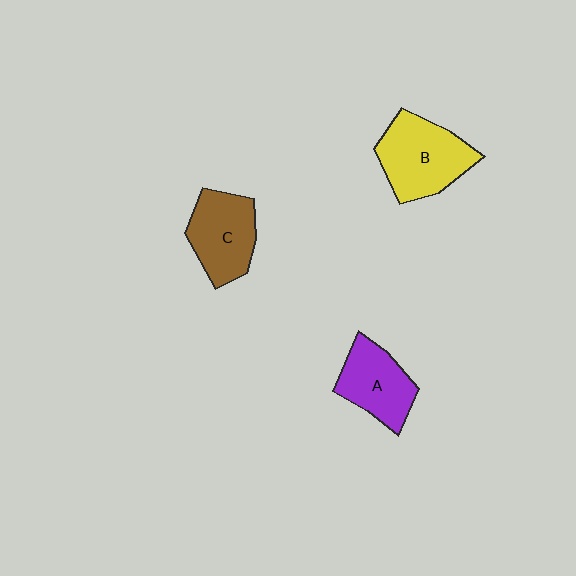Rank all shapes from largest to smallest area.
From largest to smallest: B (yellow), C (brown), A (purple).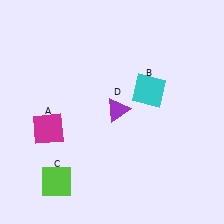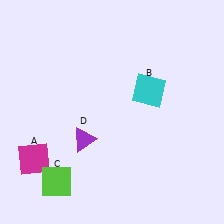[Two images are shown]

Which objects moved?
The objects that moved are: the magenta square (A), the purple triangle (D).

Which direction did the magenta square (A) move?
The magenta square (A) moved down.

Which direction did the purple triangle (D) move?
The purple triangle (D) moved left.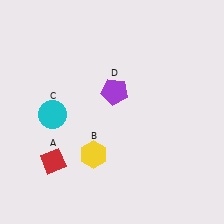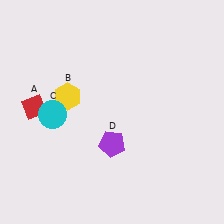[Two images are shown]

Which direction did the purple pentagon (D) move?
The purple pentagon (D) moved down.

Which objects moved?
The objects that moved are: the red diamond (A), the yellow hexagon (B), the purple pentagon (D).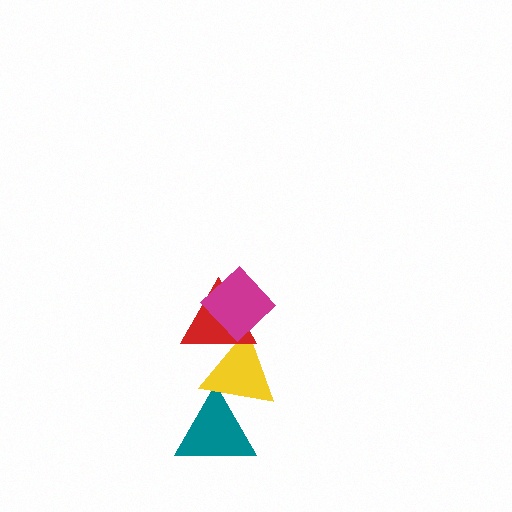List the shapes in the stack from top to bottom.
From top to bottom: the magenta diamond, the red triangle, the yellow triangle, the teal triangle.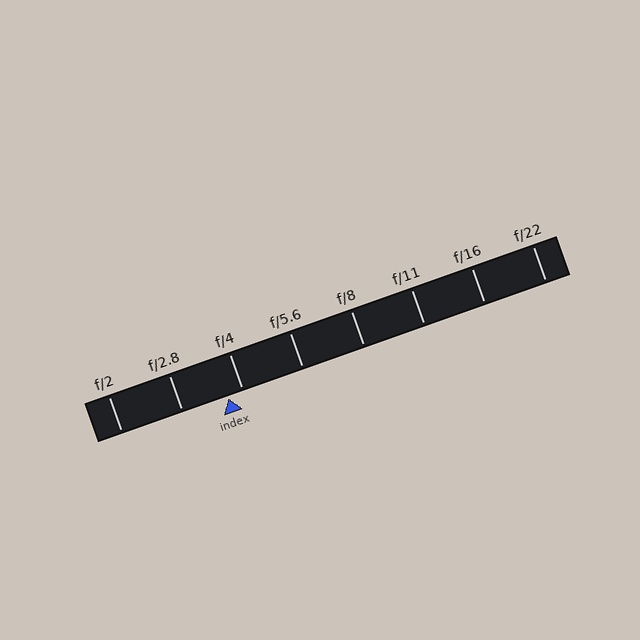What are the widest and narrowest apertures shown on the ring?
The widest aperture shown is f/2 and the narrowest is f/22.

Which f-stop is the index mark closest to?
The index mark is closest to f/4.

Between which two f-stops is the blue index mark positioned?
The index mark is between f/2.8 and f/4.